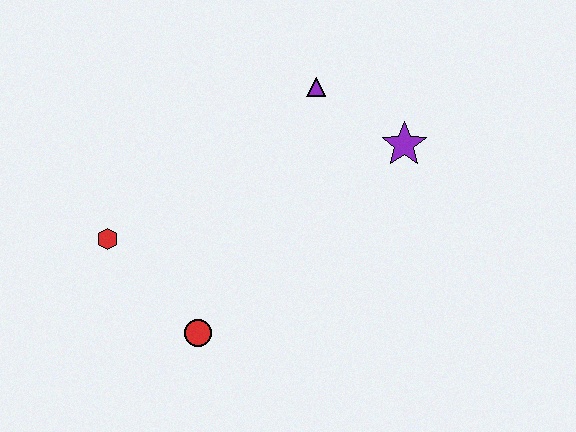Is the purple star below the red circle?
No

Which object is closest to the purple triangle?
The purple star is closest to the purple triangle.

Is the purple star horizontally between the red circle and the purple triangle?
No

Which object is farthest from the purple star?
The red hexagon is farthest from the purple star.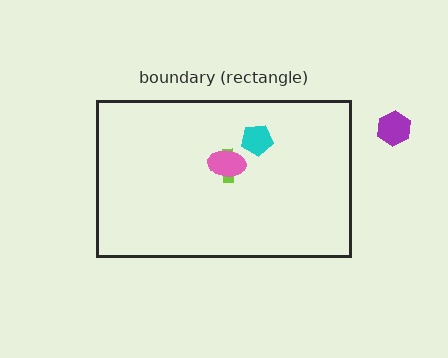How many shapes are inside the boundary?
3 inside, 1 outside.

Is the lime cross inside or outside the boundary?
Inside.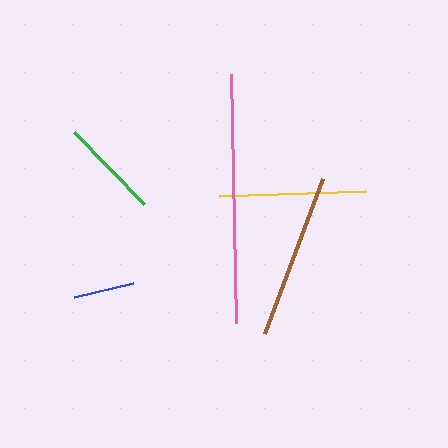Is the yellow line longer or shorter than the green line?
The yellow line is longer than the green line.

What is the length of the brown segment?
The brown segment is approximately 166 pixels long.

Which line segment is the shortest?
The blue line is the shortest at approximately 60 pixels.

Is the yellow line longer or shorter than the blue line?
The yellow line is longer than the blue line.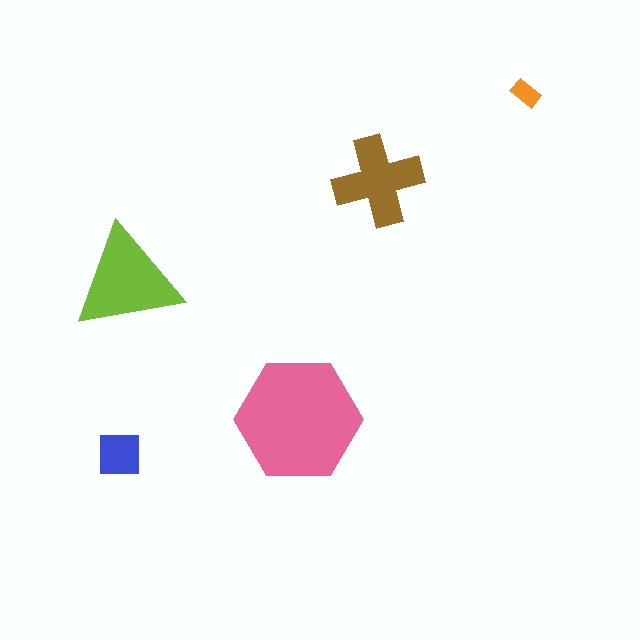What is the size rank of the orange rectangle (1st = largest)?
5th.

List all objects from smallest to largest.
The orange rectangle, the blue square, the brown cross, the lime triangle, the pink hexagon.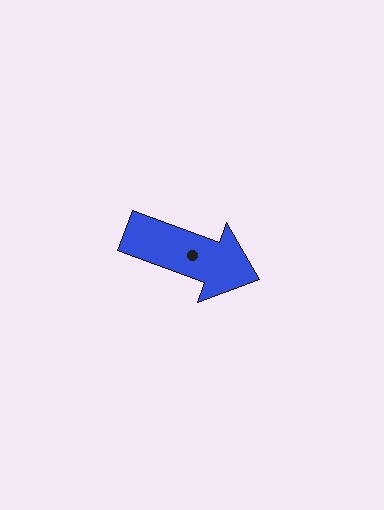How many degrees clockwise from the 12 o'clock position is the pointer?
Approximately 110 degrees.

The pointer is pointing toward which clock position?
Roughly 4 o'clock.